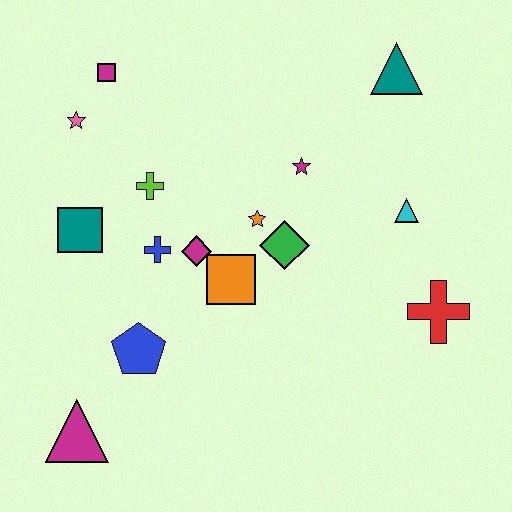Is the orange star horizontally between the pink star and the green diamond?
Yes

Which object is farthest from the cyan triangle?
The magenta triangle is farthest from the cyan triangle.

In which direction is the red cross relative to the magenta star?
The red cross is below the magenta star.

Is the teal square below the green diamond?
No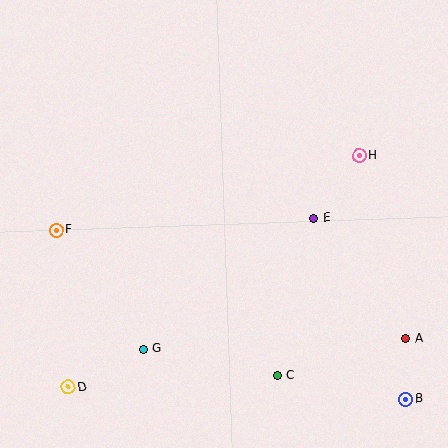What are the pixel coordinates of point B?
Point B is at (406, 399).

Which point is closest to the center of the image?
Point E at (313, 218) is closest to the center.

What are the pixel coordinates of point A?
Point A is at (406, 338).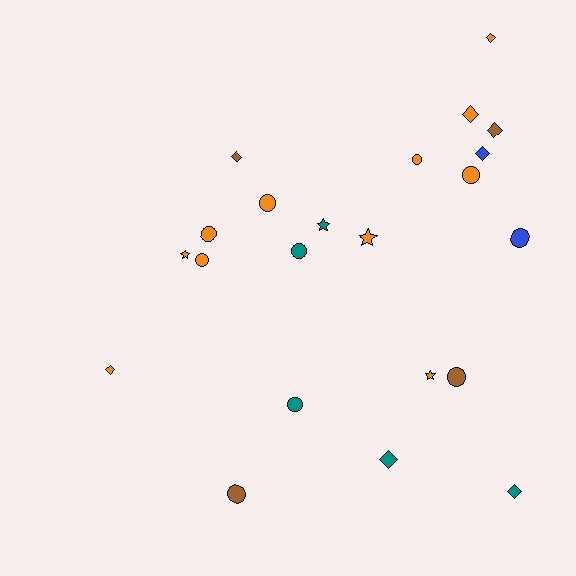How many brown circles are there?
There are 2 brown circles.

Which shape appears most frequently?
Circle, with 10 objects.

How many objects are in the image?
There are 22 objects.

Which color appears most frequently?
Orange, with 11 objects.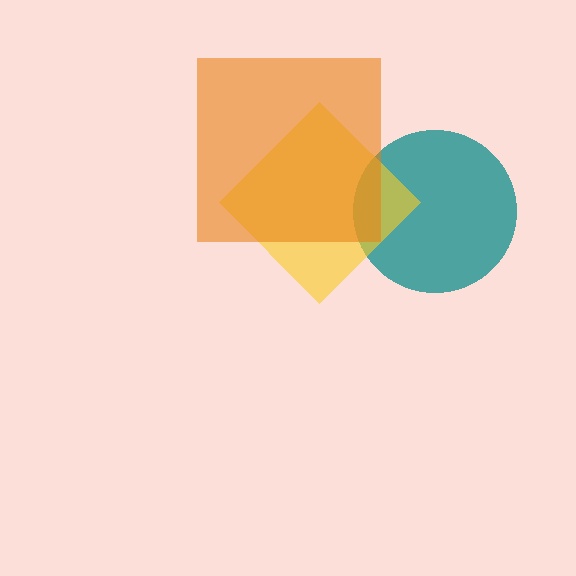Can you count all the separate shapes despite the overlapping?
Yes, there are 3 separate shapes.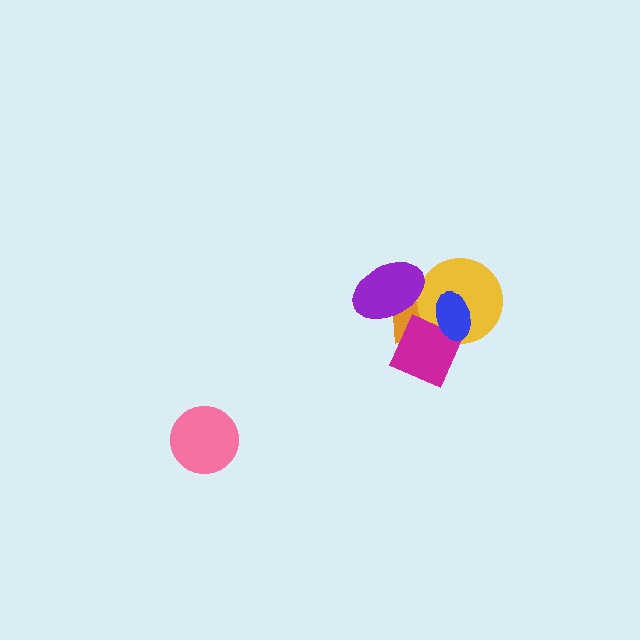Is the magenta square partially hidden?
Yes, it is partially covered by another shape.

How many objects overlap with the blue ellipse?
3 objects overlap with the blue ellipse.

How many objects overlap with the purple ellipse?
2 objects overlap with the purple ellipse.